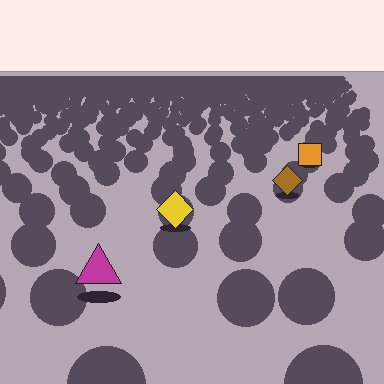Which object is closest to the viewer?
The magenta triangle is closest. The texture marks near it are larger and more spread out.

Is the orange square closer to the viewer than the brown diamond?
No. The brown diamond is closer — you can tell from the texture gradient: the ground texture is coarser near it.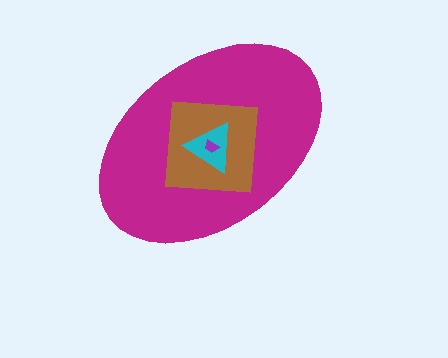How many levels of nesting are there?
4.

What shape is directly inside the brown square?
The cyan triangle.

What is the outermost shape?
The magenta ellipse.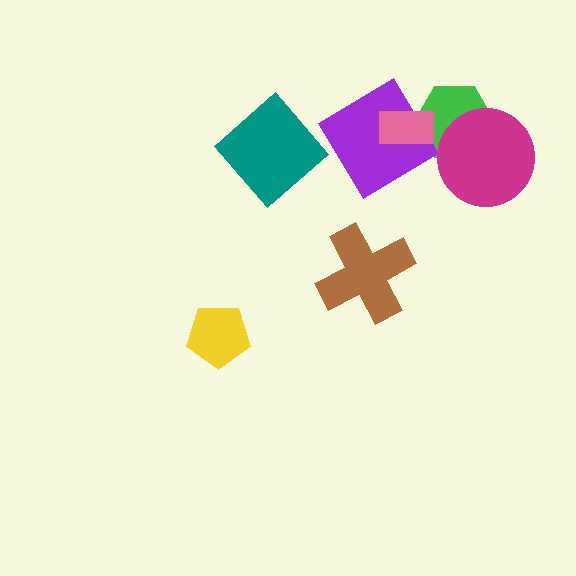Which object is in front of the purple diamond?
The pink rectangle is in front of the purple diamond.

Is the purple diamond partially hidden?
Yes, it is partially covered by another shape.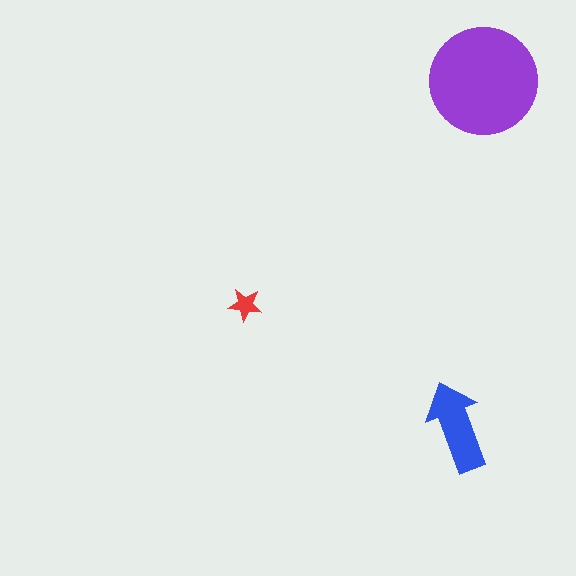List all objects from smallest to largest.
The red star, the blue arrow, the purple circle.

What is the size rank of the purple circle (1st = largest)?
1st.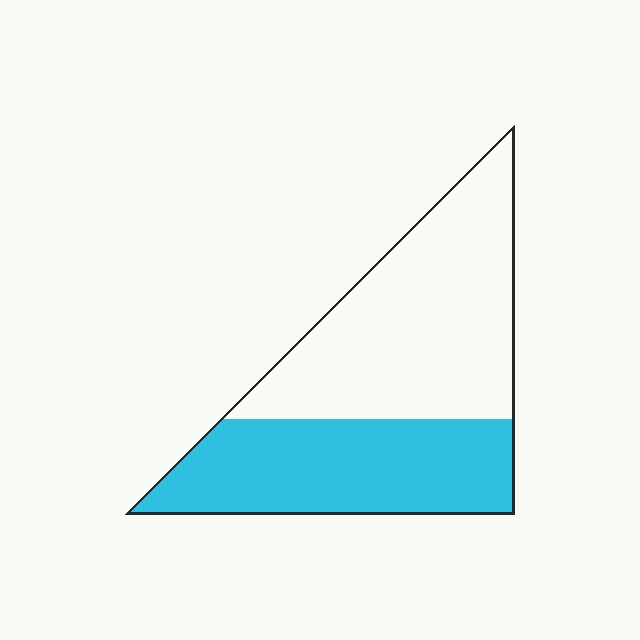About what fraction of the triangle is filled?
About two fifths (2/5).